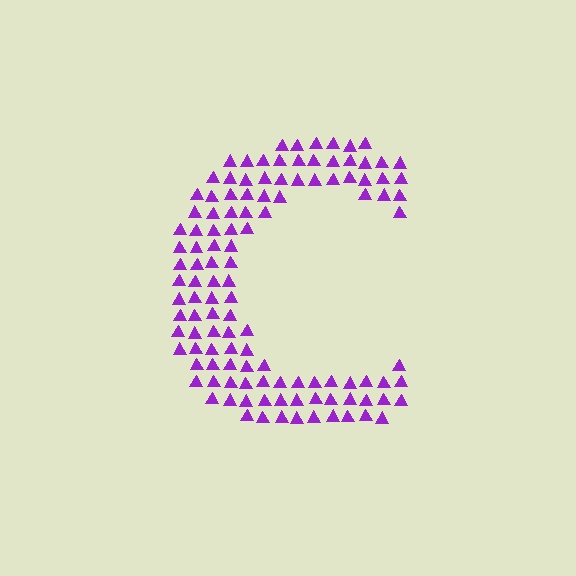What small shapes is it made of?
It is made of small triangles.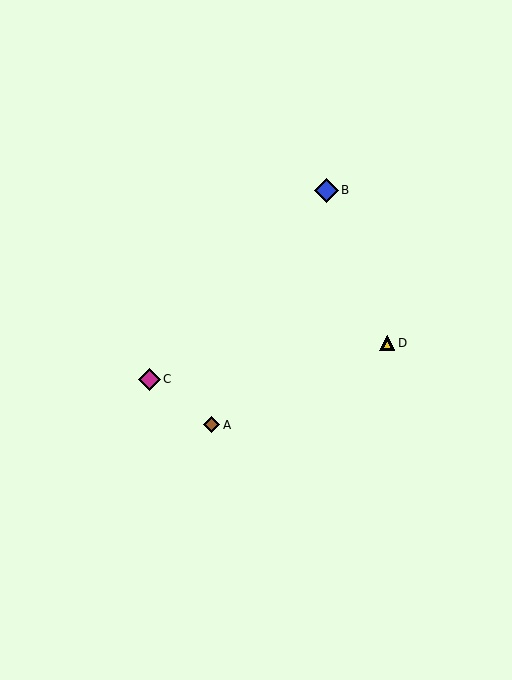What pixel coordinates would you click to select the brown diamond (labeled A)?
Click at (211, 425) to select the brown diamond A.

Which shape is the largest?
The blue diamond (labeled B) is the largest.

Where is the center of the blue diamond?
The center of the blue diamond is at (326, 190).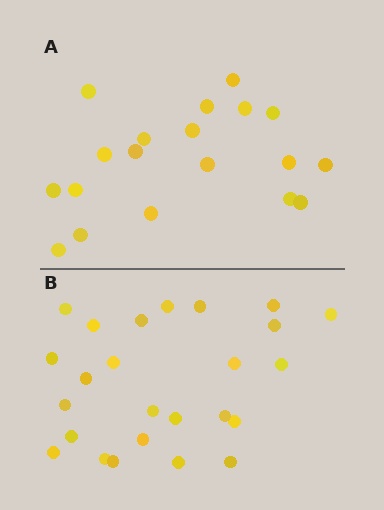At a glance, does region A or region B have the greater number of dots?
Region B (the bottom region) has more dots.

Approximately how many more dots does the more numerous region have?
Region B has about 6 more dots than region A.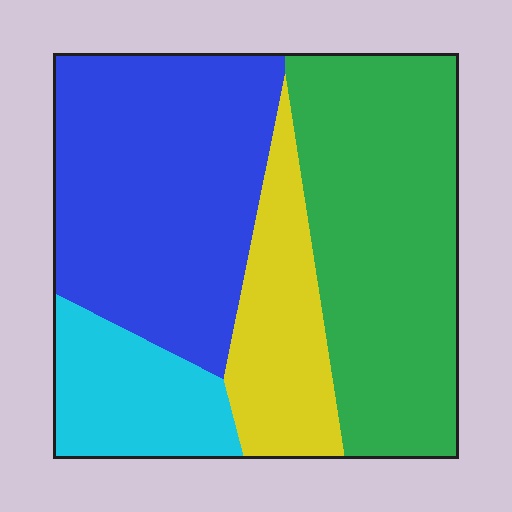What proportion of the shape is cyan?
Cyan takes up about one eighth (1/8) of the shape.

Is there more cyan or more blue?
Blue.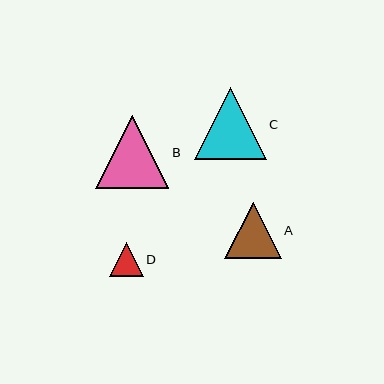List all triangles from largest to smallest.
From largest to smallest: B, C, A, D.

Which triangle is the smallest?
Triangle D is the smallest with a size of approximately 34 pixels.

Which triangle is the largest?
Triangle B is the largest with a size of approximately 73 pixels.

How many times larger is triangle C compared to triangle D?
Triangle C is approximately 2.1 times the size of triangle D.